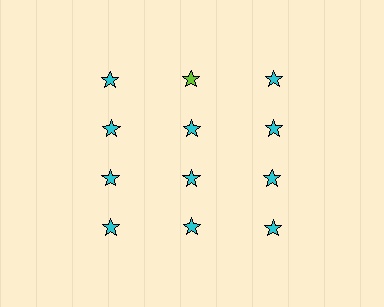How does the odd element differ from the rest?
It has a different color: lime instead of cyan.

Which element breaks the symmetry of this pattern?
The lime star in the top row, second from left column breaks the symmetry. All other shapes are cyan stars.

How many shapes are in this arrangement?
There are 12 shapes arranged in a grid pattern.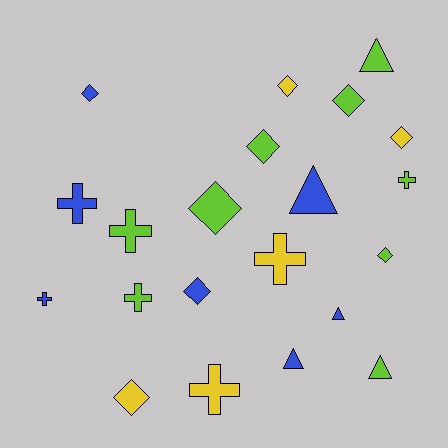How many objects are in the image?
There are 21 objects.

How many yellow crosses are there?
There are 2 yellow crosses.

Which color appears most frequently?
Lime, with 9 objects.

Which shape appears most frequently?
Diamond, with 9 objects.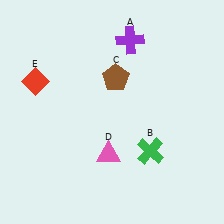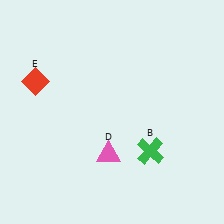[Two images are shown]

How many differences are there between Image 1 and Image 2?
There are 2 differences between the two images.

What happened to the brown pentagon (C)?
The brown pentagon (C) was removed in Image 2. It was in the top-right area of Image 1.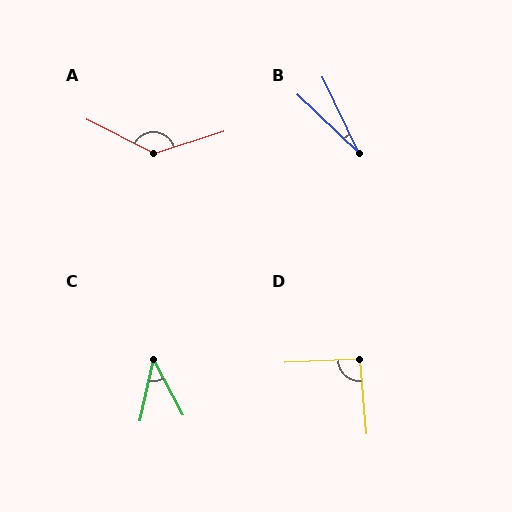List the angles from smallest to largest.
B (21°), C (40°), D (92°), A (135°).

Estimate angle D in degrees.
Approximately 92 degrees.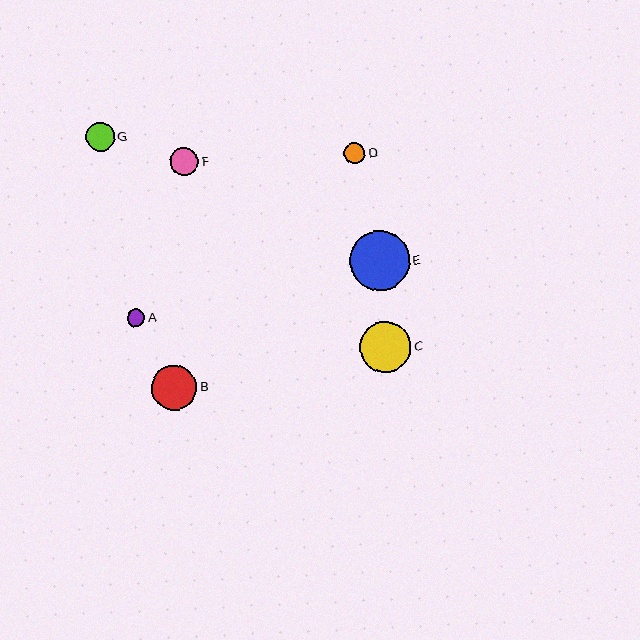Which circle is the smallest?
Circle A is the smallest with a size of approximately 18 pixels.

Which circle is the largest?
Circle E is the largest with a size of approximately 60 pixels.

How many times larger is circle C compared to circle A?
Circle C is approximately 2.9 times the size of circle A.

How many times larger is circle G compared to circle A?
Circle G is approximately 1.6 times the size of circle A.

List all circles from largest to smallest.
From largest to smallest: E, C, B, G, F, D, A.